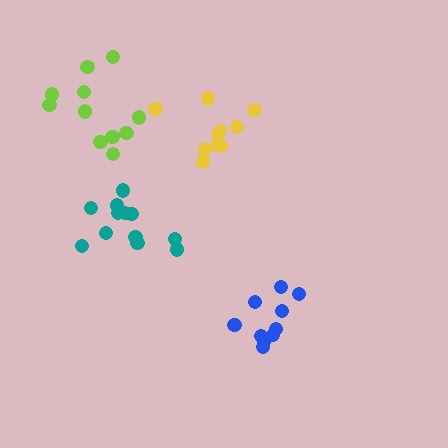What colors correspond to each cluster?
The clusters are colored: yellow, teal, blue, lime.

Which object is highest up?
The lime cluster is topmost.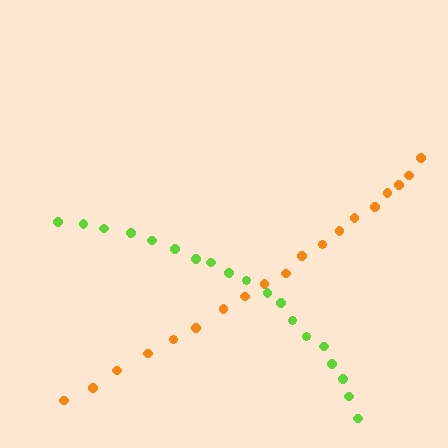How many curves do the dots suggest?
There are 2 distinct paths.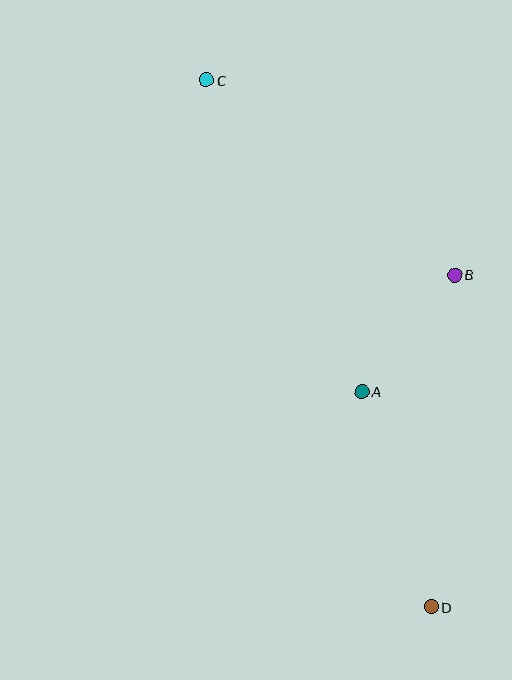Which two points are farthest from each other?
Points C and D are farthest from each other.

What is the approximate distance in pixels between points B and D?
The distance between B and D is approximately 333 pixels.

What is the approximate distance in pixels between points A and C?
The distance between A and C is approximately 348 pixels.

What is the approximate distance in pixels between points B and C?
The distance between B and C is approximately 315 pixels.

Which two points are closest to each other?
Points A and B are closest to each other.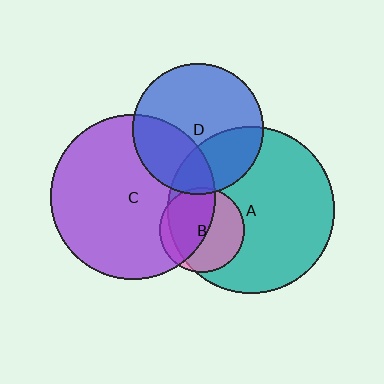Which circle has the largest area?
Circle A (teal).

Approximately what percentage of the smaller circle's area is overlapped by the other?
Approximately 55%.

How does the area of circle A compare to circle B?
Approximately 3.9 times.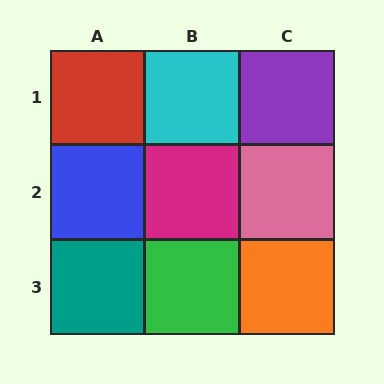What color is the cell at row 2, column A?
Blue.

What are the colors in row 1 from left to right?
Red, cyan, purple.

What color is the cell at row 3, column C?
Orange.